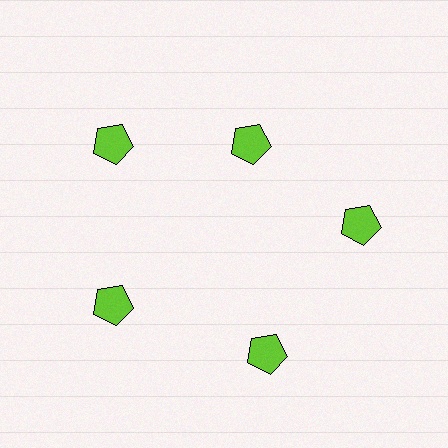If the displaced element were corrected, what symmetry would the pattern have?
It would have 5-fold rotational symmetry — the pattern would map onto itself every 72 degrees.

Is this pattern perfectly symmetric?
No. The 5 lime pentagons are arranged in a ring, but one element near the 1 o'clock position is pulled inward toward the center, breaking the 5-fold rotational symmetry.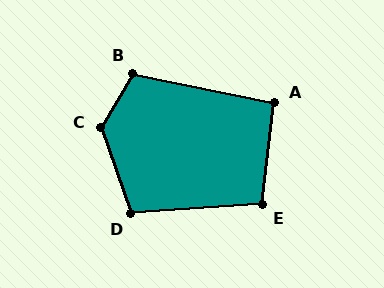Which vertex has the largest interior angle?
C, at approximately 131 degrees.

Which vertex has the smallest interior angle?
A, at approximately 95 degrees.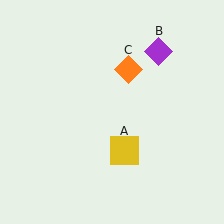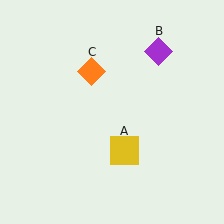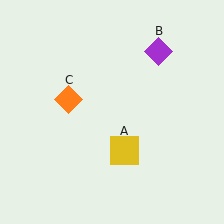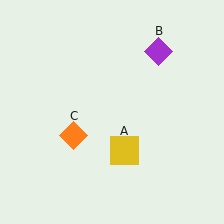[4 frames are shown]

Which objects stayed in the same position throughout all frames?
Yellow square (object A) and purple diamond (object B) remained stationary.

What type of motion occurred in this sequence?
The orange diamond (object C) rotated counterclockwise around the center of the scene.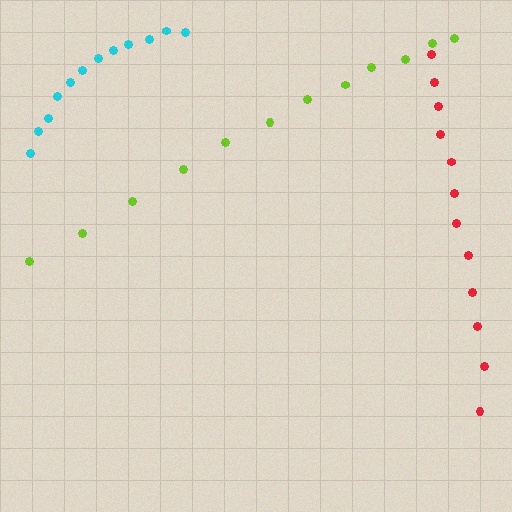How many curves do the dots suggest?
There are 3 distinct paths.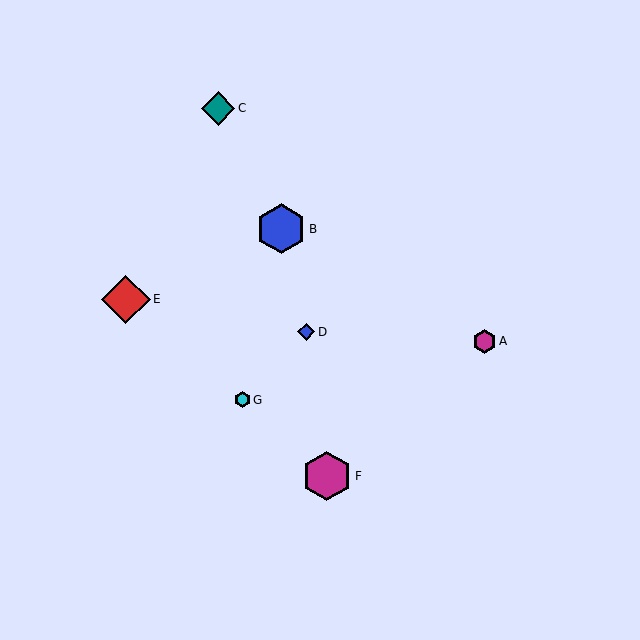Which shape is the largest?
The magenta hexagon (labeled F) is the largest.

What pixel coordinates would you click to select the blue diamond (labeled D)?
Click at (306, 332) to select the blue diamond D.